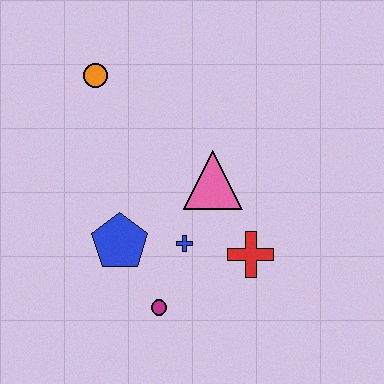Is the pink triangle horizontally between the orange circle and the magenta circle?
No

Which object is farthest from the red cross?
The orange circle is farthest from the red cross.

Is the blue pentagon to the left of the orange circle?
No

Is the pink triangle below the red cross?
No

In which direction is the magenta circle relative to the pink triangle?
The magenta circle is below the pink triangle.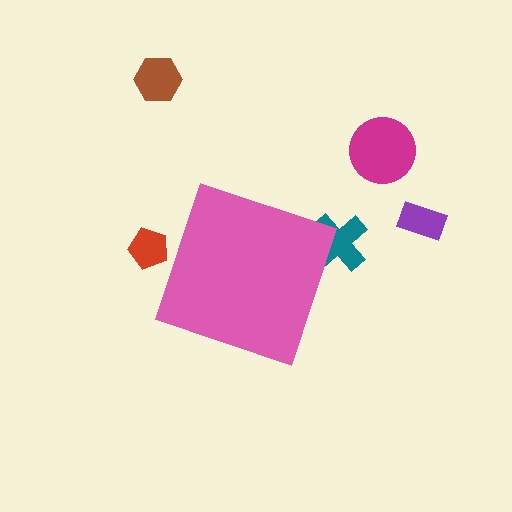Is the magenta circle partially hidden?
No, the magenta circle is fully visible.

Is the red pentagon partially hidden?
Yes, the red pentagon is partially hidden behind the pink diamond.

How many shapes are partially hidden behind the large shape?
2 shapes are partially hidden.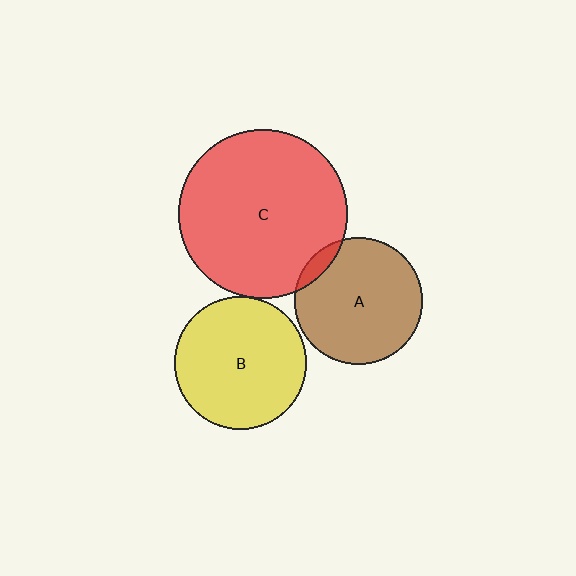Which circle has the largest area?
Circle C (red).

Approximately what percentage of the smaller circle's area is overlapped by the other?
Approximately 5%.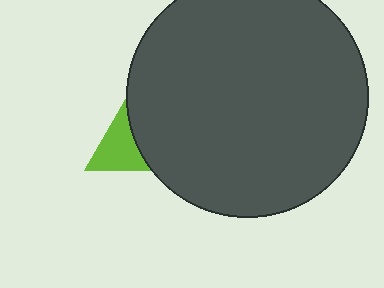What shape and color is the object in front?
The object in front is a dark gray circle.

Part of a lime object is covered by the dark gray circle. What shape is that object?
It is a triangle.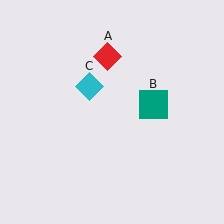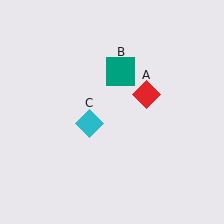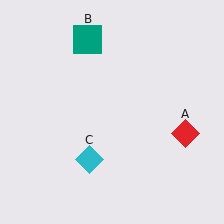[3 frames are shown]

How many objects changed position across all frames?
3 objects changed position: red diamond (object A), teal square (object B), cyan diamond (object C).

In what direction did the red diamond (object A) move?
The red diamond (object A) moved down and to the right.